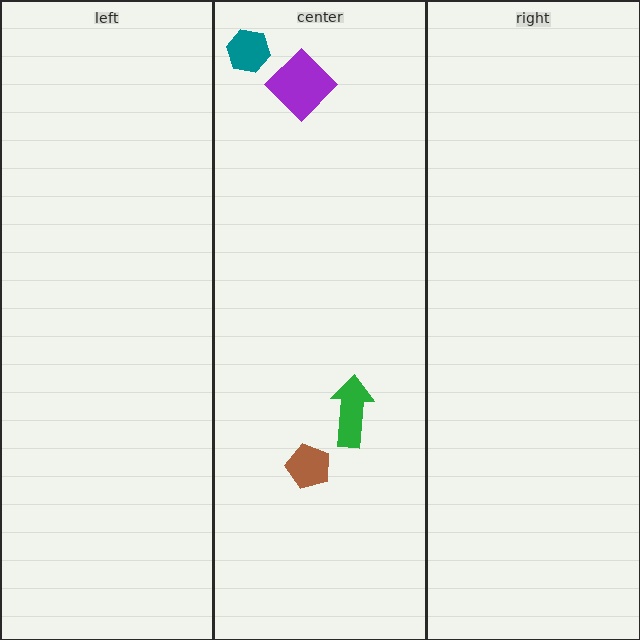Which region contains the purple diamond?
The center region.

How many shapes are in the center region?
4.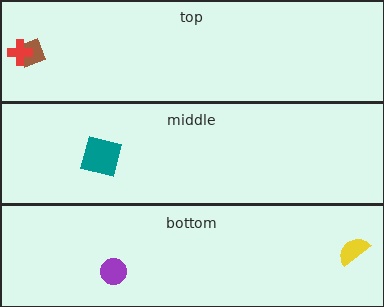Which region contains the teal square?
The middle region.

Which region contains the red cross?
The top region.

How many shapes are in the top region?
2.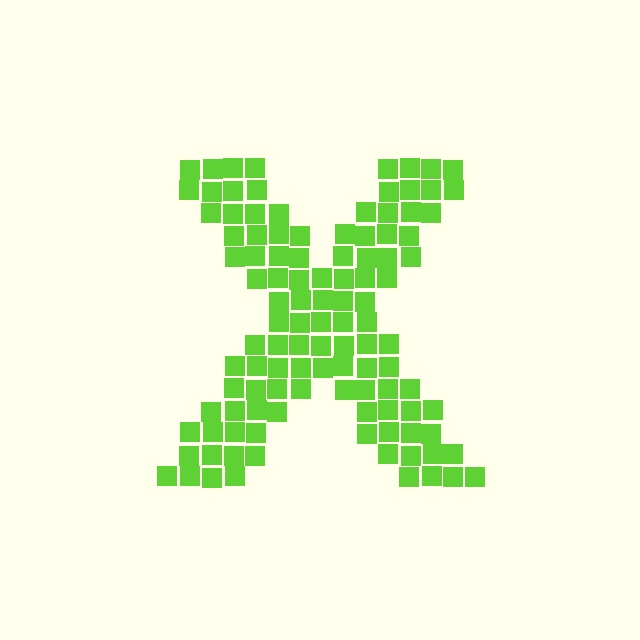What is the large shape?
The large shape is the letter X.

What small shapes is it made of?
It is made of small squares.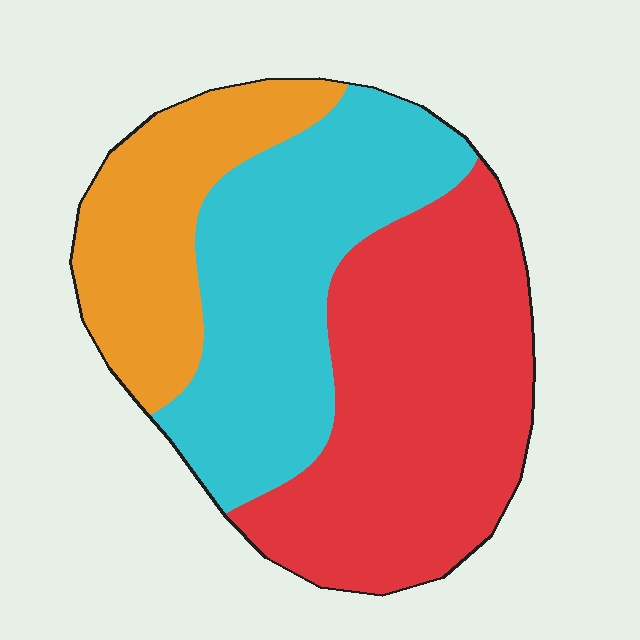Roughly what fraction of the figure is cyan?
Cyan takes up about one third (1/3) of the figure.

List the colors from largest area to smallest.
From largest to smallest: red, cyan, orange.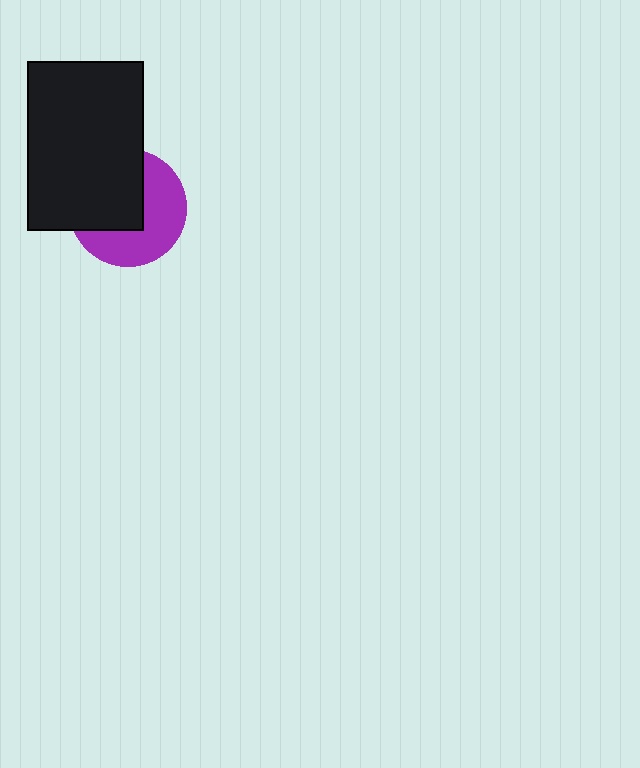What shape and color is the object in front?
The object in front is a black rectangle.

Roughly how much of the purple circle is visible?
About half of it is visible (roughly 51%).